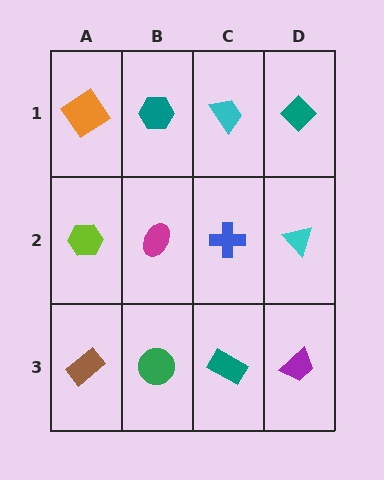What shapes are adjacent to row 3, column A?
A lime hexagon (row 2, column A), a green circle (row 3, column B).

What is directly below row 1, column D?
A cyan triangle.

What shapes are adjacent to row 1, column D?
A cyan triangle (row 2, column D), a cyan trapezoid (row 1, column C).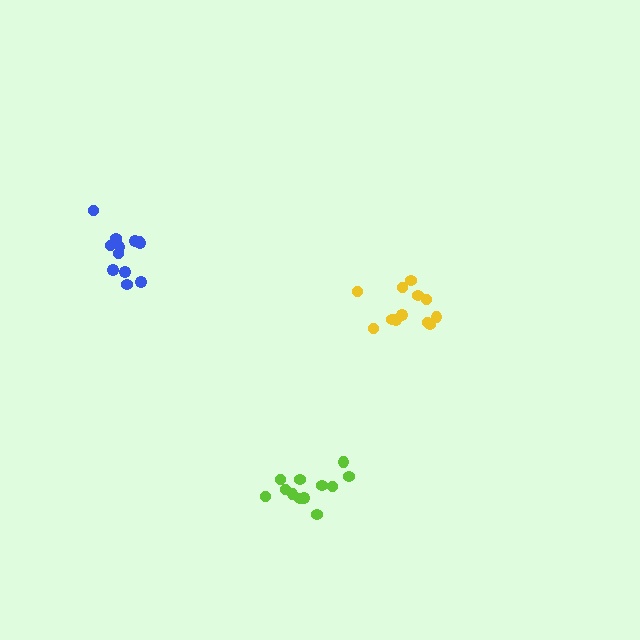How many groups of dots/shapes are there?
There are 3 groups.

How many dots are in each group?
Group 1: 12 dots, Group 2: 12 dots, Group 3: 12 dots (36 total).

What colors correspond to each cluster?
The clusters are colored: yellow, blue, lime.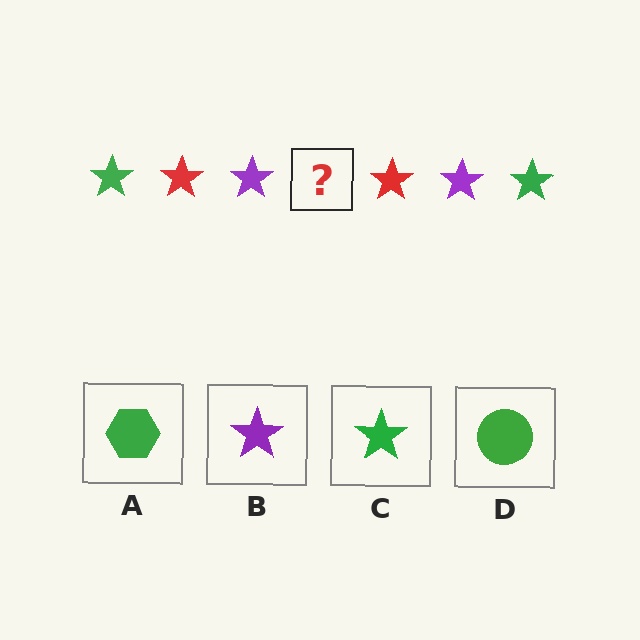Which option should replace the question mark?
Option C.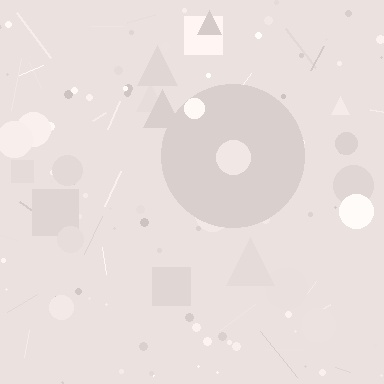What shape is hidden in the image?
A circle is hidden in the image.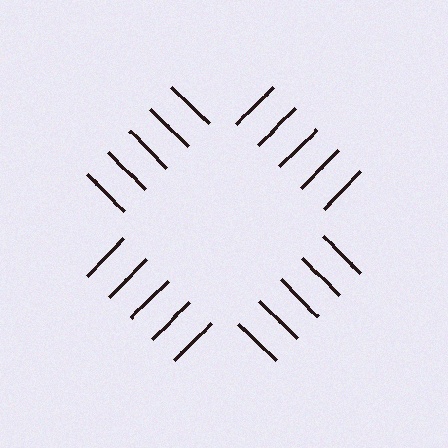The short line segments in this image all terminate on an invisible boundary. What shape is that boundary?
An illusory square — the line segments terminate on its edges but no continuous stroke is drawn.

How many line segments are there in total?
20 — 5 along each of the 4 edges.